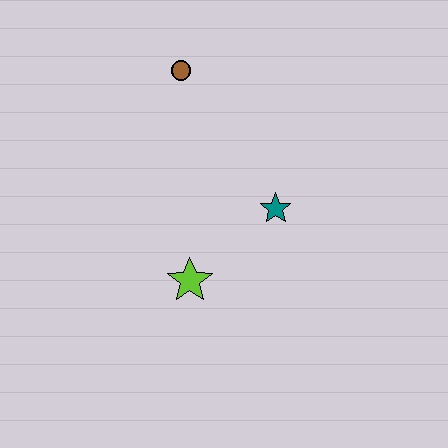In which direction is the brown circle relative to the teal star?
The brown circle is above the teal star.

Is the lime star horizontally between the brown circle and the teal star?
Yes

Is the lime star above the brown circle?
No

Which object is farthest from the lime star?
The brown circle is farthest from the lime star.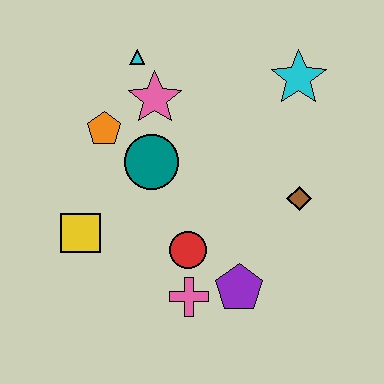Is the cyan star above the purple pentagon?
Yes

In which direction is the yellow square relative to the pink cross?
The yellow square is to the left of the pink cross.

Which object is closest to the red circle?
The pink cross is closest to the red circle.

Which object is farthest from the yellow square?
The cyan star is farthest from the yellow square.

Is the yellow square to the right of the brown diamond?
No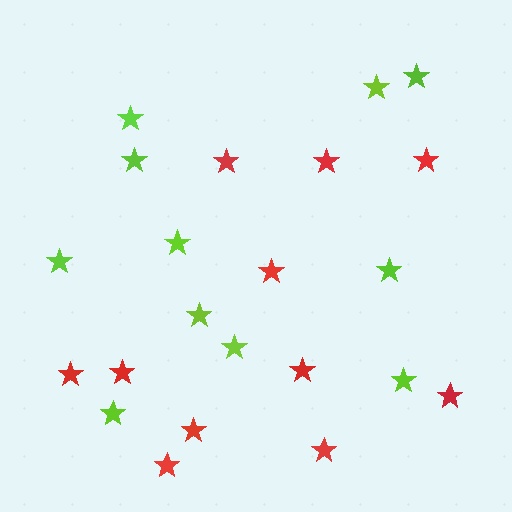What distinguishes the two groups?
There are 2 groups: one group of red stars (11) and one group of lime stars (11).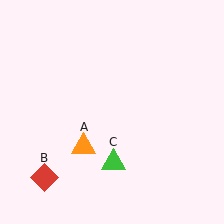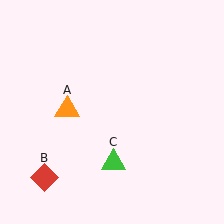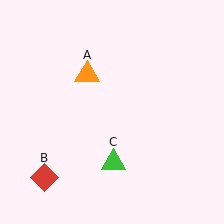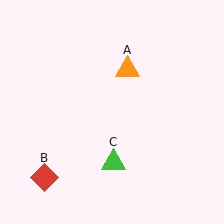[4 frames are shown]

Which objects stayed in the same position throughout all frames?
Red diamond (object B) and green triangle (object C) remained stationary.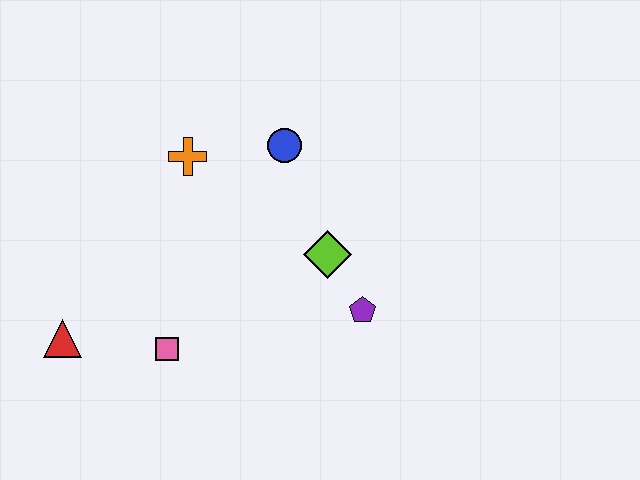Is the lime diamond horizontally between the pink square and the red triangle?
No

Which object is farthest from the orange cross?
The purple pentagon is farthest from the orange cross.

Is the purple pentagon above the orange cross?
No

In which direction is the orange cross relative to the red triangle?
The orange cross is above the red triangle.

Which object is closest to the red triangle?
The pink square is closest to the red triangle.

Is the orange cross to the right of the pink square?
Yes